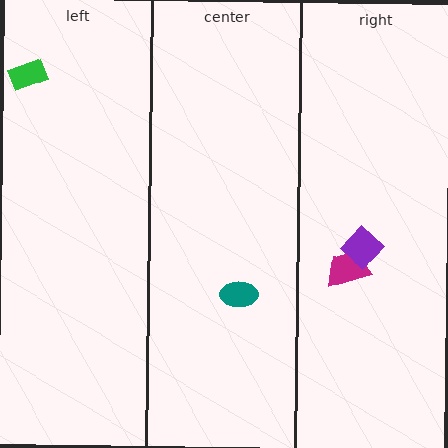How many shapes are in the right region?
2.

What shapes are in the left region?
The green rectangle.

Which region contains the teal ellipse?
The center region.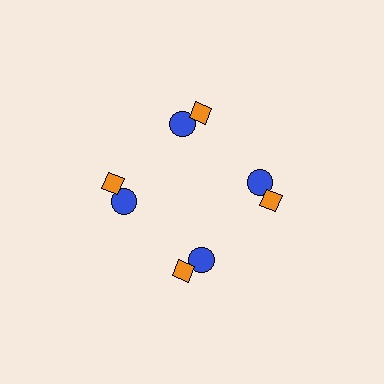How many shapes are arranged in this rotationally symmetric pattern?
There are 8 shapes, arranged in 4 groups of 2.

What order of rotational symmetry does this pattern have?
This pattern has 4-fold rotational symmetry.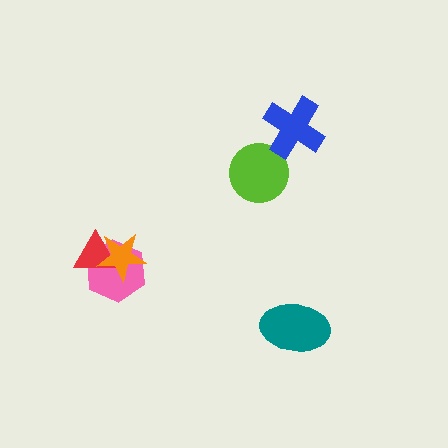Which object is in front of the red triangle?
The orange star is in front of the red triangle.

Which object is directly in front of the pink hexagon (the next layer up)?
The red triangle is directly in front of the pink hexagon.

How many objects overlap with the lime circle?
0 objects overlap with the lime circle.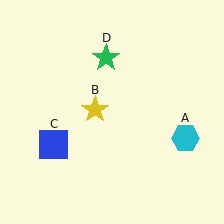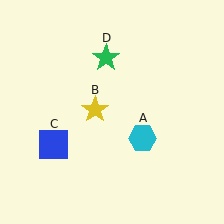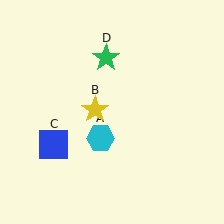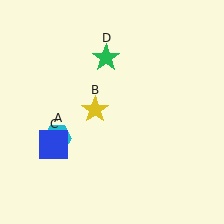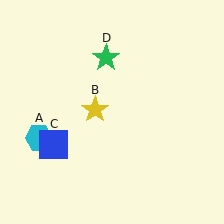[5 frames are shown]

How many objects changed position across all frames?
1 object changed position: cyan hexagon (object A).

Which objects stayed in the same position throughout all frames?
Yellow star (object B) and blue square (object C) and green star (object D) remained stationary.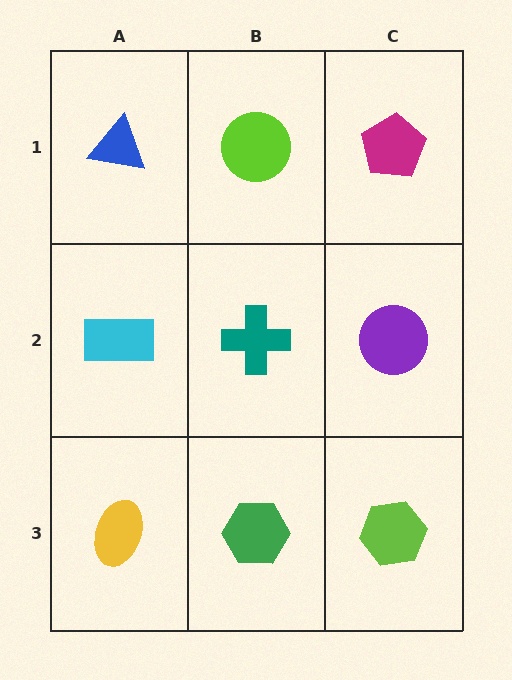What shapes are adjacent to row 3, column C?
A purple circle (row 2, column C), a green hexagon (row 3, column B).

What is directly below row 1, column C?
A purple circle.